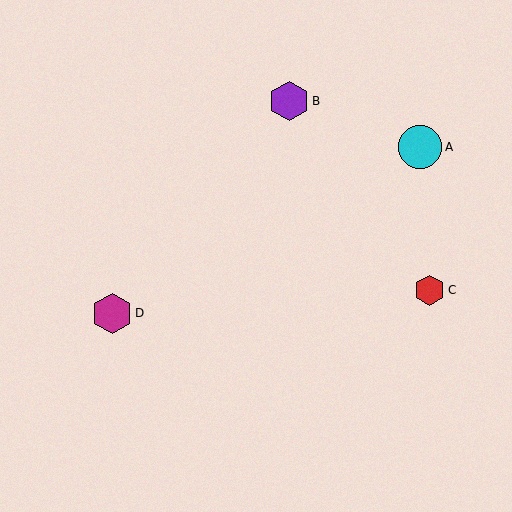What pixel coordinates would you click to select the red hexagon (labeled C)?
Click at (430, 290) to select the red hexagon C.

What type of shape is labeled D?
Shape D is a magenta hexagon.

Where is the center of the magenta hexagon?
The center of the magenta hexagon is at (112, 313).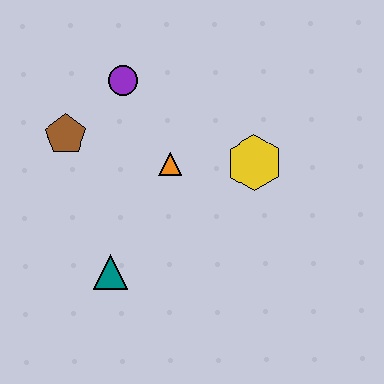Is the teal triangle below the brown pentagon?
Yes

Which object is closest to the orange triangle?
The yellow hexagon is closest to the orange triangle.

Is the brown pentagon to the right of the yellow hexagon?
No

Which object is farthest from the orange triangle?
The teal triangle is farthest from the orange triangle.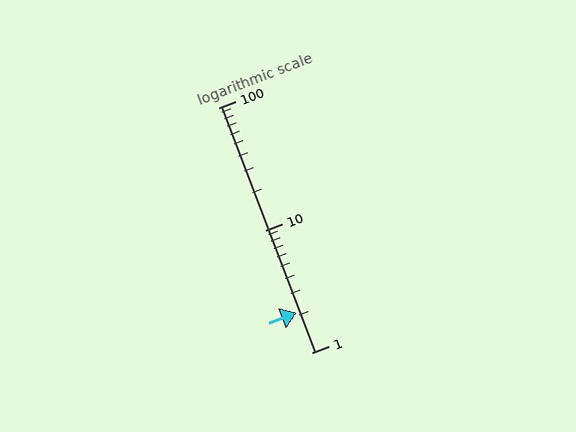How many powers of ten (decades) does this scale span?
The scale spans 2 decades, from 1 to 100.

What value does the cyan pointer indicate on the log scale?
The pointer indicates approximately 2.1.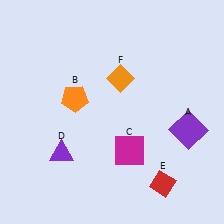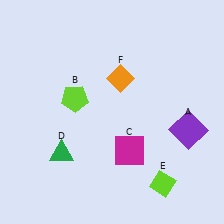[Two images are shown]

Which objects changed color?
B changed from orange to lime. D changed from purple to green. E changed from red to lime.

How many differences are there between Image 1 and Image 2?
There are 3 differences between the two images.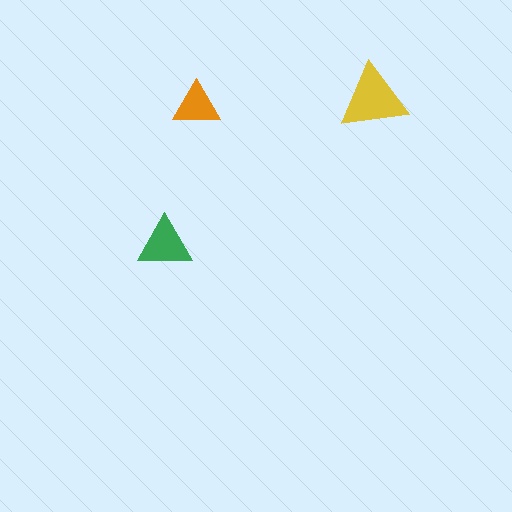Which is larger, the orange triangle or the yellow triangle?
The yellow one.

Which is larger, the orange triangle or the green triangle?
The green one.